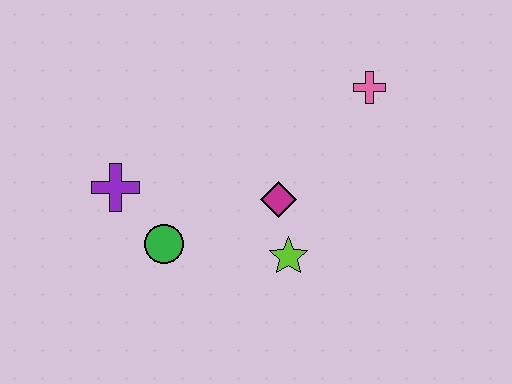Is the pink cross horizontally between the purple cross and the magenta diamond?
No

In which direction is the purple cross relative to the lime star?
The purple cross is to the left of the lime star.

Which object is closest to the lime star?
The magenta diamond is closest to the lime star.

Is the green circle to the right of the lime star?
No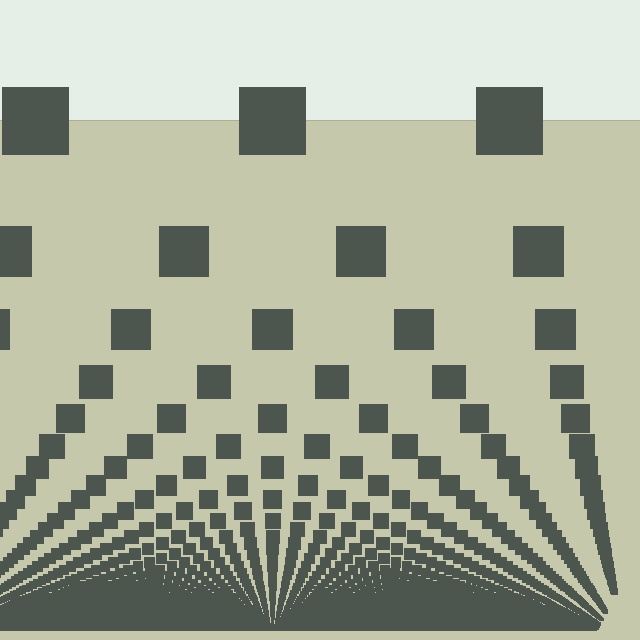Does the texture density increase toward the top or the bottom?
Density increases toward the bottom.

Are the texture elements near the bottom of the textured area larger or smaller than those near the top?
Smaller. The gradient is inverted — elements near the bottom are smaller and denser.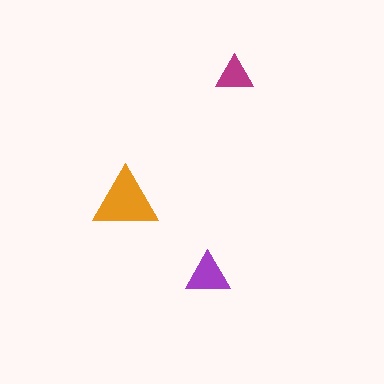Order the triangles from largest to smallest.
the orange one, the purple one, the magenta one.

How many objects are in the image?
There are 3 objects in the image.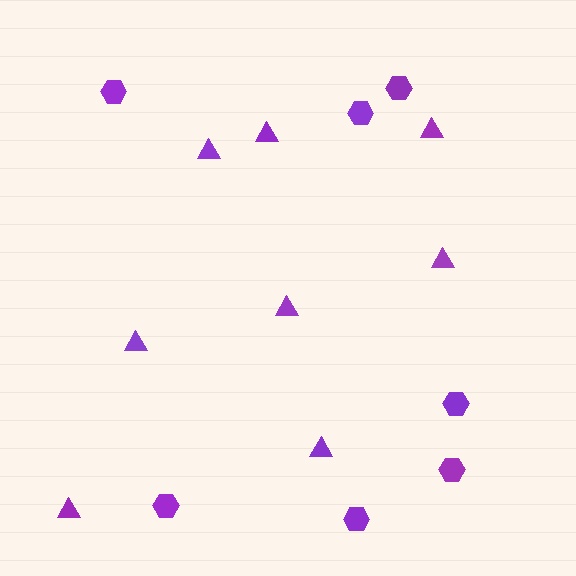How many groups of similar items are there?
There are 2 groups: one group of triangles (8) and one group of hexagons (7).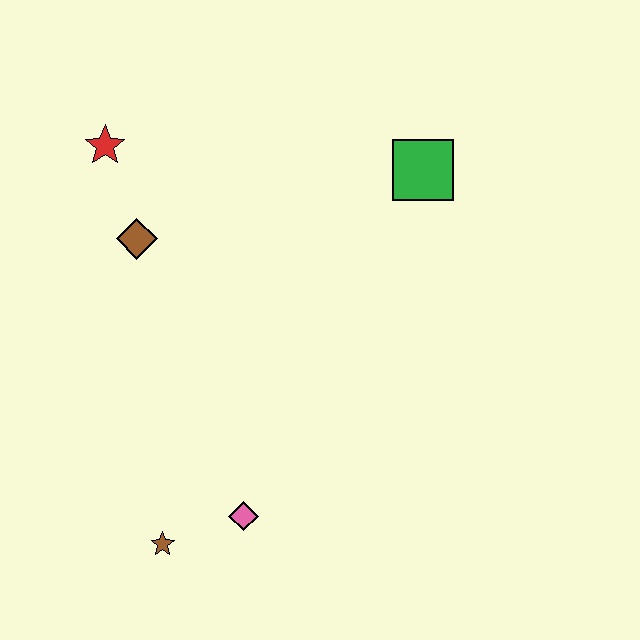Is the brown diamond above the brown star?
Yes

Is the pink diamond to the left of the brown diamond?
No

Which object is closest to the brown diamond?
The red star is closest to the brown diamond.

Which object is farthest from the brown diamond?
The brown star is farthest from the brown diamond.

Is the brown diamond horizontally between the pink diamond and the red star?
Yes